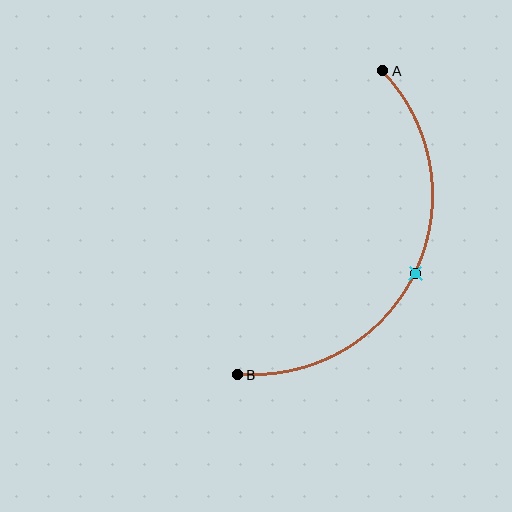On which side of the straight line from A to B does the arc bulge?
The arc bulges to the right of the straight line connecting A and B.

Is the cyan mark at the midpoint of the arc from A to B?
Yes. The cyan mark lies on the arc at equal arc-length from both A and B — it is the arc midpoint.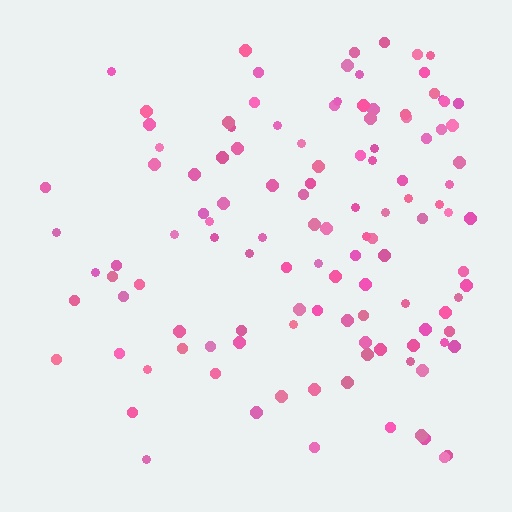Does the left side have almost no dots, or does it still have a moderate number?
Still a moderate number, just noticeably fewer than the right.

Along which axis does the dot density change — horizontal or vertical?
Horizontal.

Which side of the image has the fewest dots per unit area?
The left.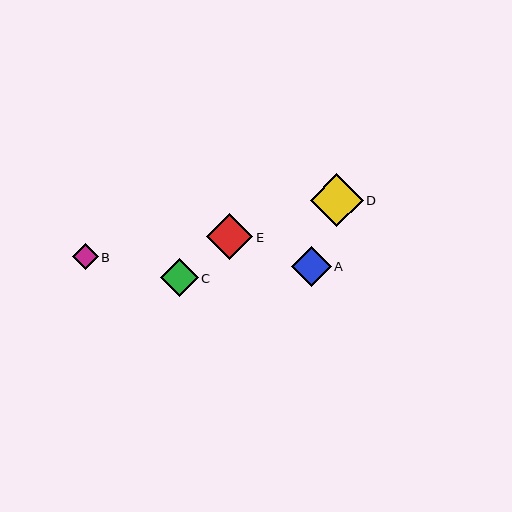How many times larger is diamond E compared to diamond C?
Diamond E is approximately 1.2 times the size of diamond C.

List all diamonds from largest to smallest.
From largest to smallest: D, E, A, C, B.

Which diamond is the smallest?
Diamond B is the smallest with a size of approximately 26 pixels.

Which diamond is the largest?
Diamond D is the largest with a size of approximately 53 pixels.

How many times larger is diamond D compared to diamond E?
Diamond D is approximately 1.1 times the size of diamond E.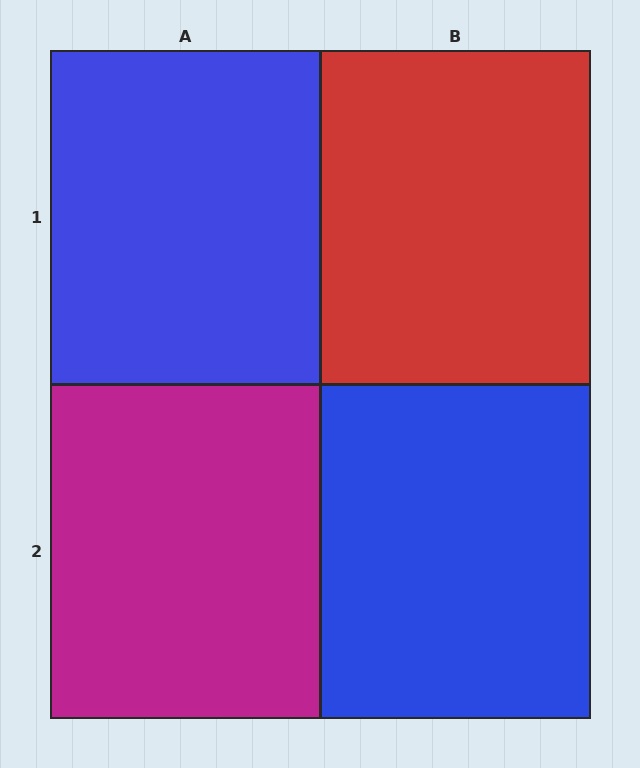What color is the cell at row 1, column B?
Red.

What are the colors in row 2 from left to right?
Magenta, blue.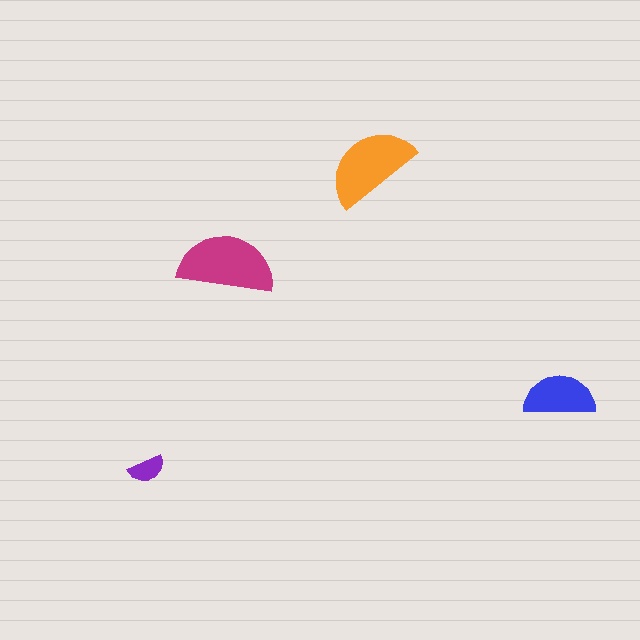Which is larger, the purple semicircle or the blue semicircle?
The blue one.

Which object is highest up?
The orange semicircle is topmost.